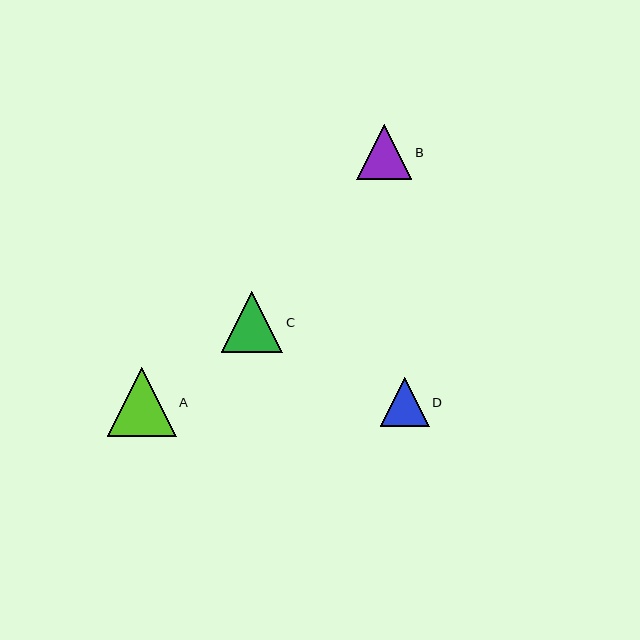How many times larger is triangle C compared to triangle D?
Triangle C is approximately 1.3 times the size of triangle D.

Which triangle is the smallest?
Triangle D is the smallest with a size of approximately 49 pixels.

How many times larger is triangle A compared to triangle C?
Triangle A is approximately 1.1 times the size of triangle C.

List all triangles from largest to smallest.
From largest to smallest: A, C, B, D.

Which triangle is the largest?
Triangle A is the largest with a size of approximately 69 pixels.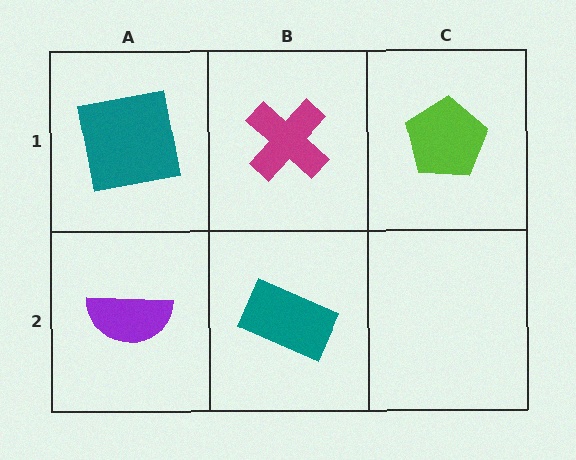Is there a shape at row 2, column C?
No, that cell is empty.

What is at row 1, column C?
A lime pentagon.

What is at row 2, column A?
A purple semicircle.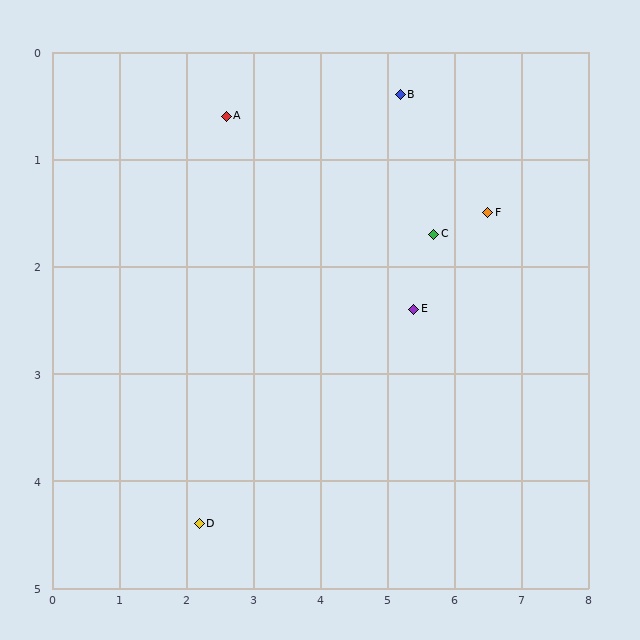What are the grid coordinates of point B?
Point B is at approximately (5.2, 0.4).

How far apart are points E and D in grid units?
Points E and D are about 3.8 grid units apart.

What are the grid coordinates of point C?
Point C is at approximately (5.7, 1.7).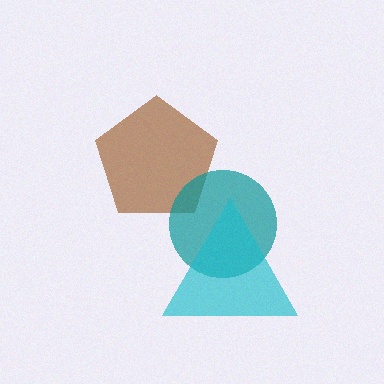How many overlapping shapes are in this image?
There are 3 overlapping shapes in the image.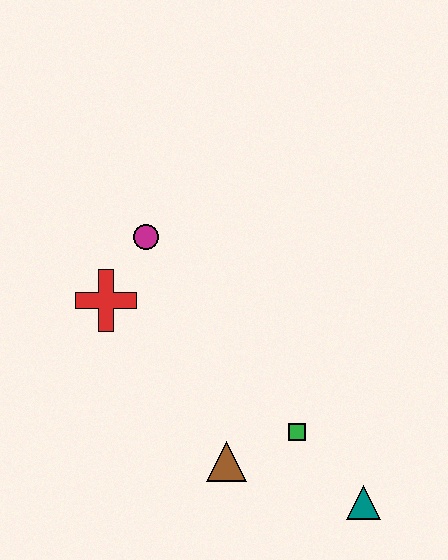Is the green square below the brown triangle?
No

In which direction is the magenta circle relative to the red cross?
The magenta circle is above the red cross.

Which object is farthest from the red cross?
The teal triangle is farthest from the red cross.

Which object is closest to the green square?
The brown triangle is closest to the green square.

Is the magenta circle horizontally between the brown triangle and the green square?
No